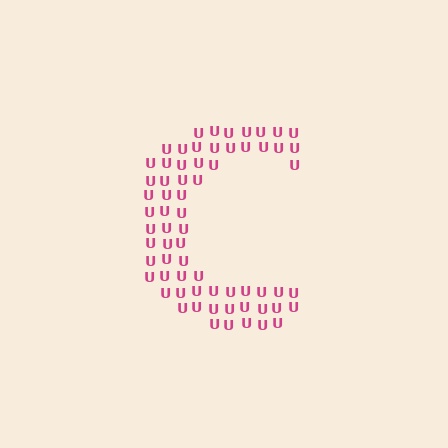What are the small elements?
The small elements are letter U's.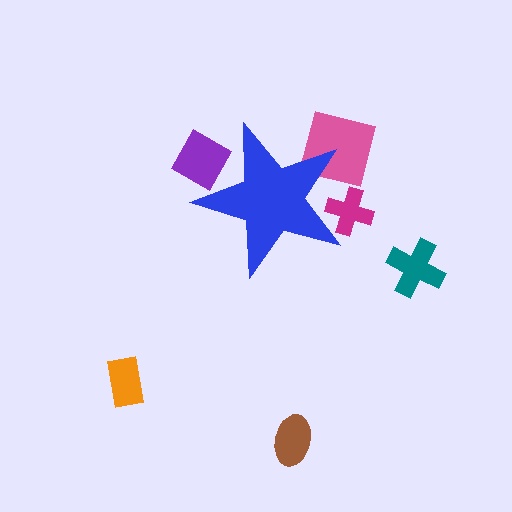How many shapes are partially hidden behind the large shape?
3 shapes are partially hidden.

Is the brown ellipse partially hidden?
No, the brown ellipse is fully visible.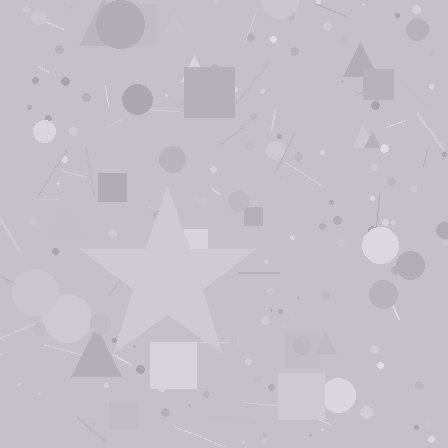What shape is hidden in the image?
A star is hidden in the image.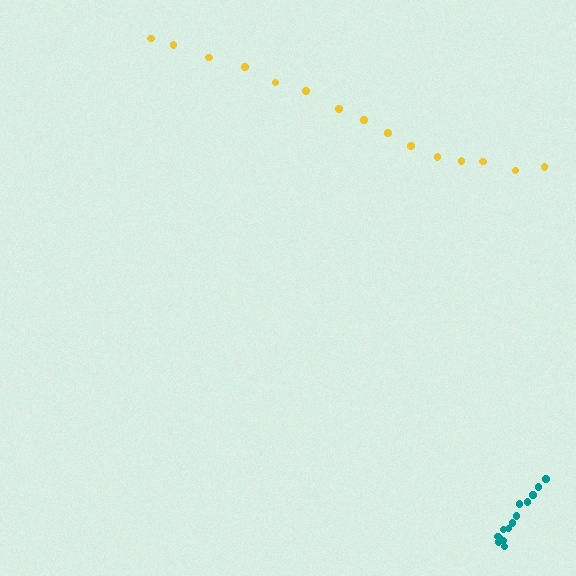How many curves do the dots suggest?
There are 2 distinct paths.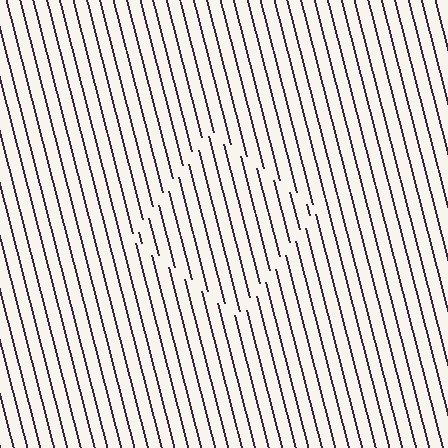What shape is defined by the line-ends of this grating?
An illusory square. The interior of the shape contains the same grating, shifted by half a period — the contour is defined by the phase discontinuity where line-ends from the inner and outer gratings abut.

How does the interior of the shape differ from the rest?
The interior of the shape contains the same grating, shifted by half a period — the contour is defined by the phase discontinuity where line-ends from the inner and outer gratings abut.